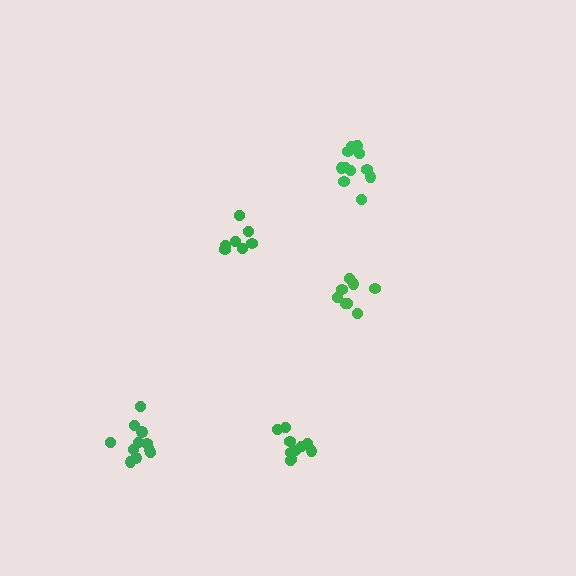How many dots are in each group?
Group 1: 11 dots, Group 2: 7 dots, Group 3: 10 dots, Group 4: 11 dots, Group 5: 8 dots (47 total).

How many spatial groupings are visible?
There are 5 spatial groupings.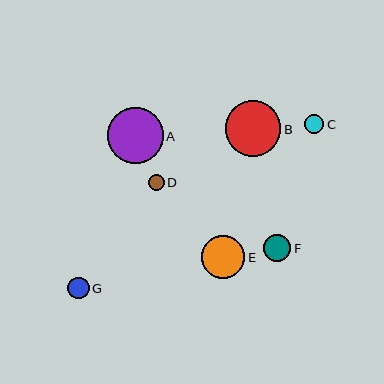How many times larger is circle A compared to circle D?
Circle A is approximately 3.5 times the size of circle D.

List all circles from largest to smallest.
From largest to smallest: A, B, E, F, G, C, D.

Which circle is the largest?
Circle A is the largest with a size of approximately 56 pixels.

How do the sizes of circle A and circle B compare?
Circle A and circle B are approximately the same size.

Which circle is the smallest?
Circle D is the smallest with a size of approximately 16 pixels.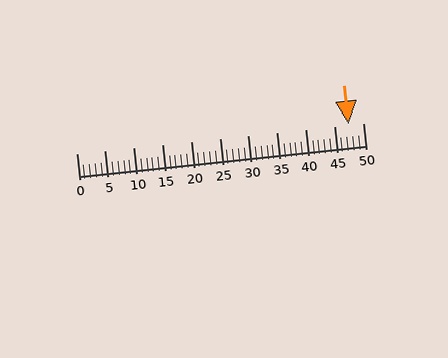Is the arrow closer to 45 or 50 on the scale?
The arrow is closer to 45.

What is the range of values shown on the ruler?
The ruler shows values from 0 to 50.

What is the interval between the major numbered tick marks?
The major tick marks are spaced 5 units apart.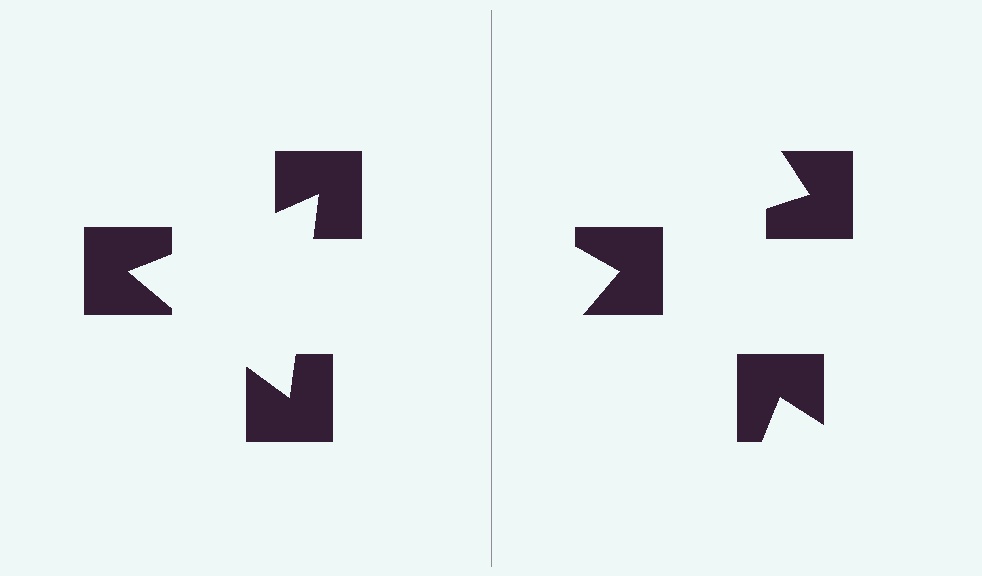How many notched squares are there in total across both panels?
6 — 3 on each side.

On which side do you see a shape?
An illusory triangle appears on the left side. On the right side the wedge cuts are rotated, so no coherent shape forms.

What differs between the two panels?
The notched squares are positioned identically on both sides; only the wedge orientations differ. On the left they align to a triangle; on the right they are misaligned.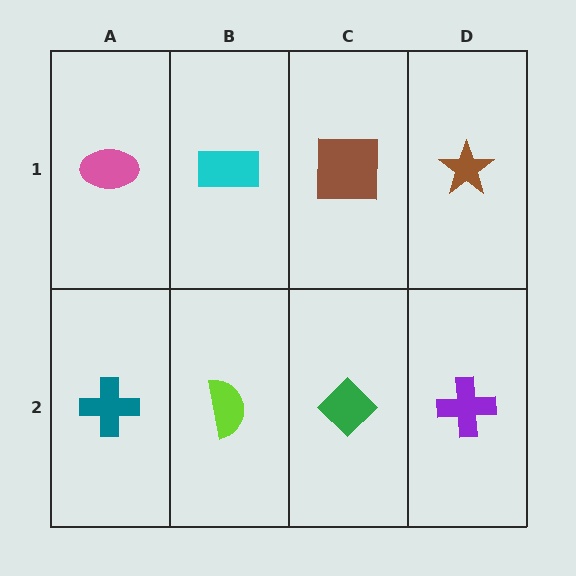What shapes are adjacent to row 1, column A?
A teal cross (row 2, column A), a cyan rectangle (row 1, column B).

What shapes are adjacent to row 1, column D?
A purple cross (row 2, column D), a brown square (row 1, column C).